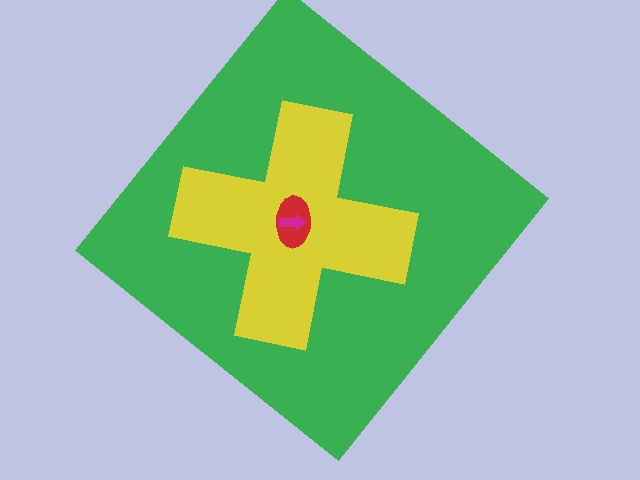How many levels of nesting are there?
4.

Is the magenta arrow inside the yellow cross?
Yes.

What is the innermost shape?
The magenta arrow.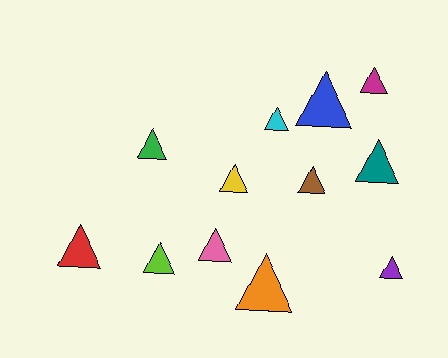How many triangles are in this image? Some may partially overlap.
There are 12 triangles.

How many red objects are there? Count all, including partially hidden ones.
There is 1 red object.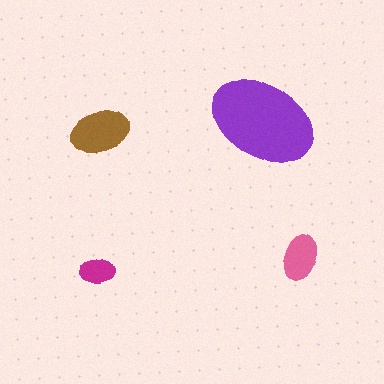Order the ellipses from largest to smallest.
the purple one, the brown one, the pink one, the magenta one.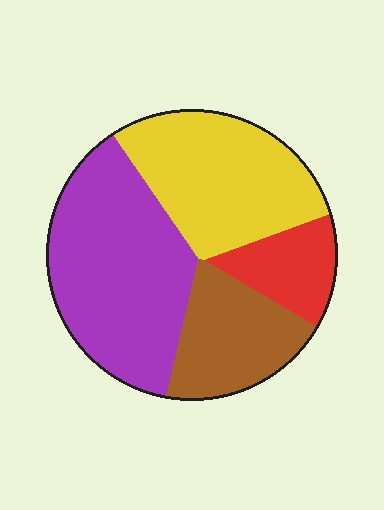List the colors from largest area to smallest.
From largest to smallest: purple, yellow, brown, red.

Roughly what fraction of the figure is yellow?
Yellow covers about 30% of the figure.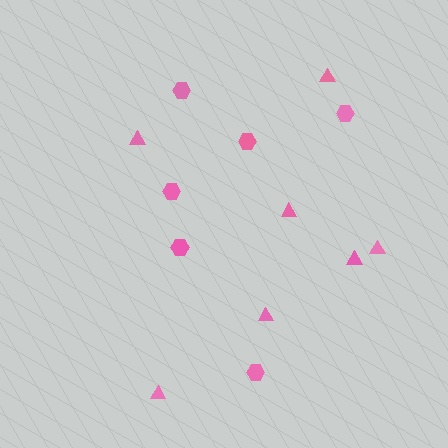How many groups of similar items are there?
There are 2 groups: one group of triangles (7) and one group of hexagons (6).